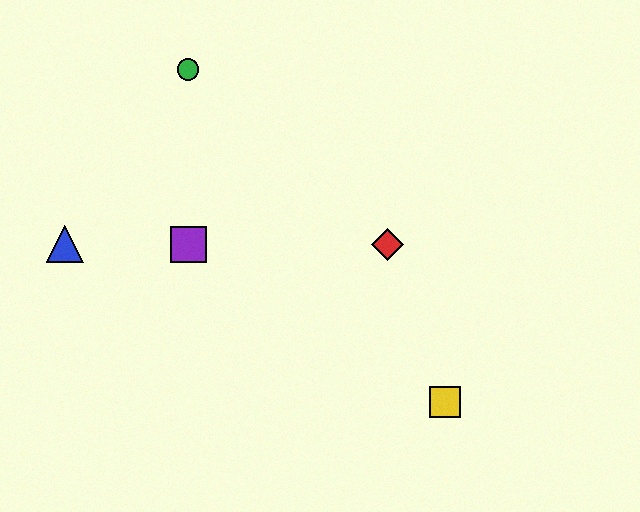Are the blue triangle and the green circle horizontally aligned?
No, the blue triangle is at y≈244 and the green circle is at y≈69.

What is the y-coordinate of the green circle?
The green circle is at y≈69.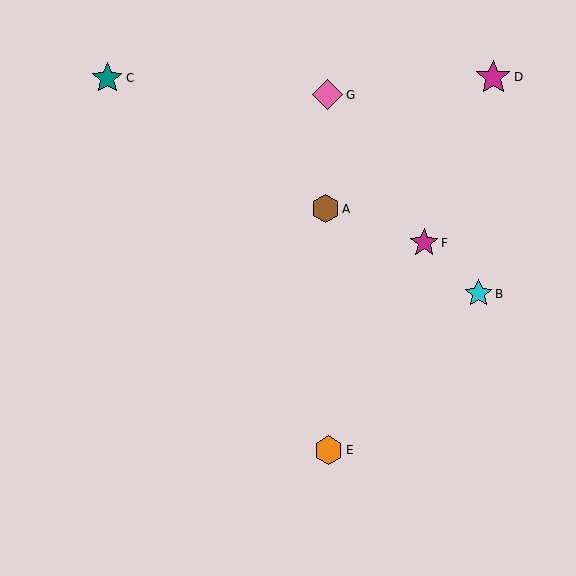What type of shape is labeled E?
Shape E is an orange hexagon.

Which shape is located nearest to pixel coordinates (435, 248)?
The magenta star (labeled F) at (424, 243) is nearest to that location.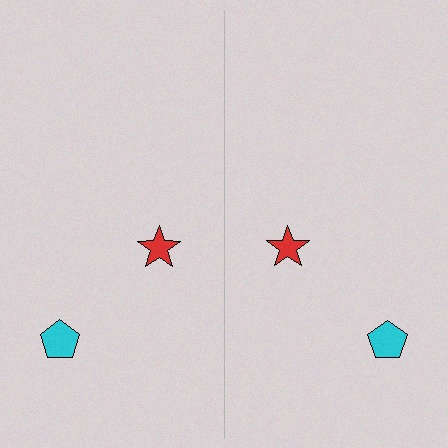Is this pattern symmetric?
Yes, this pattern has bilateral (reflection) symmetry.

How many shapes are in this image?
There are 4 shapes in this image.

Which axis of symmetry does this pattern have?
The pattern has a vertical axis of symmetry running through the center of the image.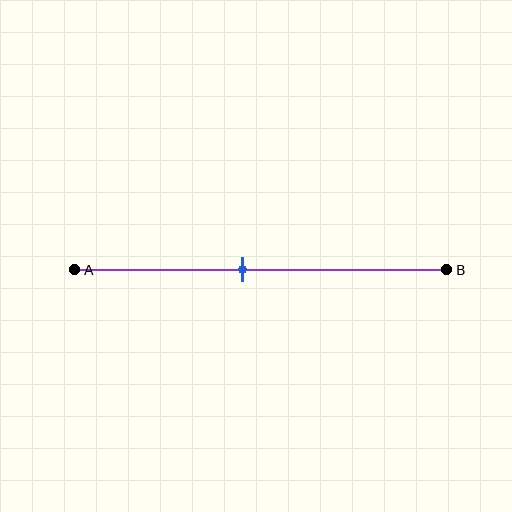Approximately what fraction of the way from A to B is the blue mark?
The blue mark is approximately 45% of the way from A to B.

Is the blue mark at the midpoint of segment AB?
No, the mark is at about 45% from A, not at the 50% midpoint.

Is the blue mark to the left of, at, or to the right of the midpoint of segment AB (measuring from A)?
The blue mark is to the left of the midpoint of segment AB.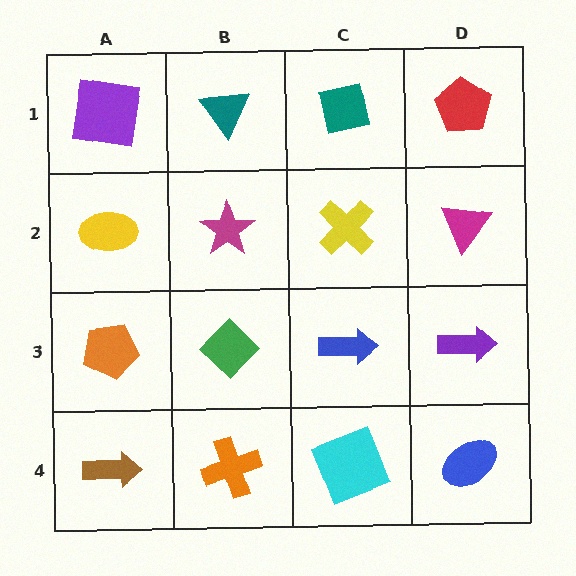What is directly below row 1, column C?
A yellow cross.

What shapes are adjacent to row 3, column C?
A yellow cross (row 2, column C), a cyan square (row 4, column C), a green diamond (row 3, column B), a purple arrow (row 3, column D).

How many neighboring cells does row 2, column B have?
4.